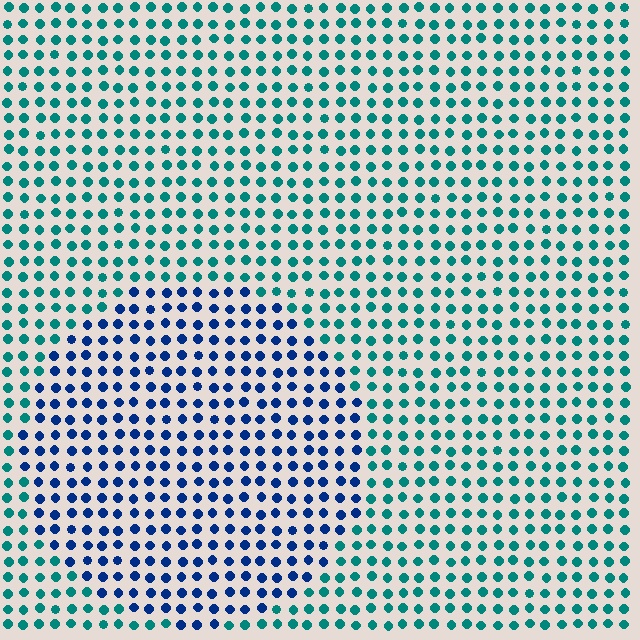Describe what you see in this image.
The image is filled with small teal elements in a uniform arrangement. A circle-shaped region is visible where the elements are tinted to a slightly different hue, forming a subtle color boundary.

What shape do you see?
I see a circle.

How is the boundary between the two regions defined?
The boundary is defined purely by a slight shift in hue (about 45 degrees). Spacing, size, and orientation are identical on both sides.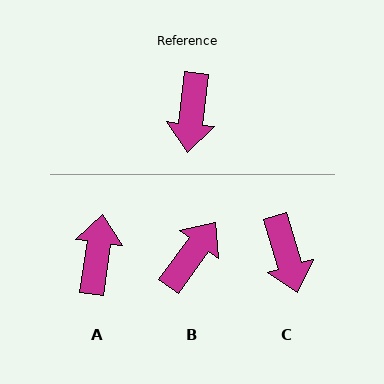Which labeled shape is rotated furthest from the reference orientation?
A, about 178 degrees away.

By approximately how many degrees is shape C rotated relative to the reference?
Approximately 22 degrees counter-clockwise.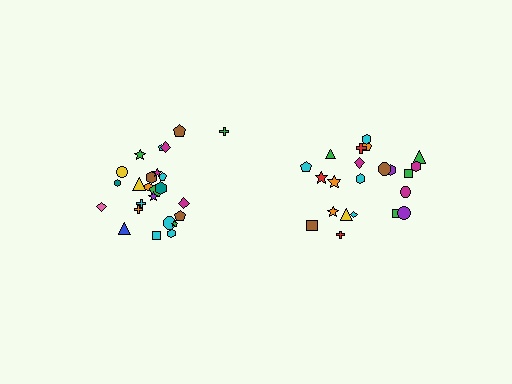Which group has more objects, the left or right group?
The left group.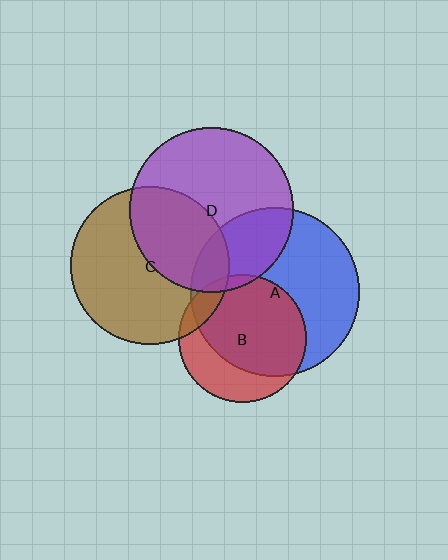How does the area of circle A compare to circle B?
Approximately 1.8 times.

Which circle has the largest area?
Circle A (blue).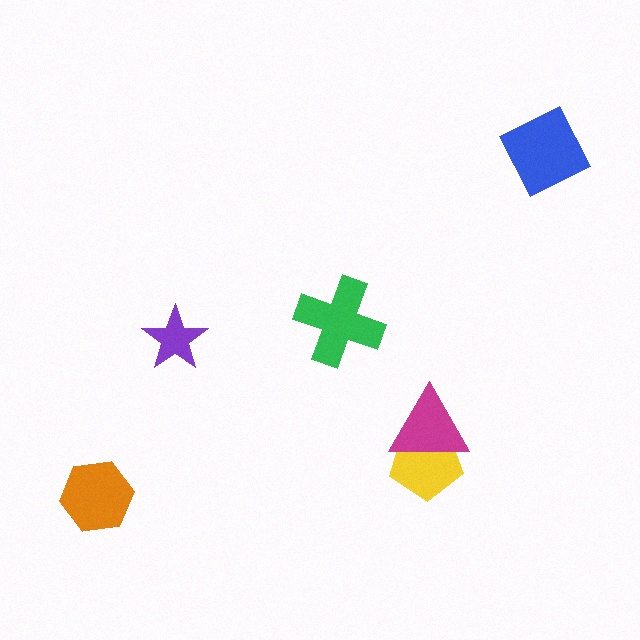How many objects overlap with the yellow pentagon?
1 object overlaps with the yellow pentagon.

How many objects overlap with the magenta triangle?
1 object overlaps with the magenta triangle.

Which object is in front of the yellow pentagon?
The magenta triangle is in front of the yellow pentagon.